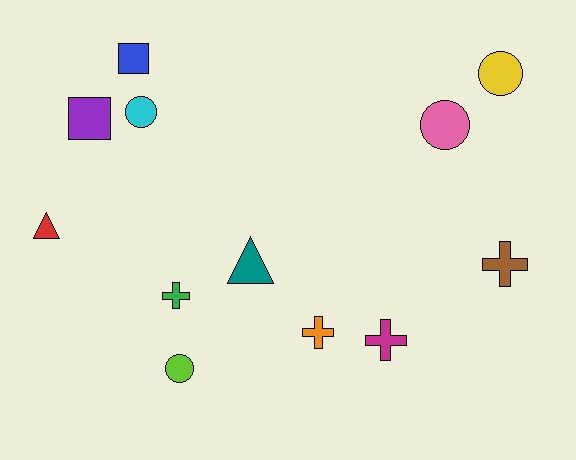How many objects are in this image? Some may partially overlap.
There are 12 objects.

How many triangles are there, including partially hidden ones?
There are 2 triangles.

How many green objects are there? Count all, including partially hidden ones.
There is 1 green object.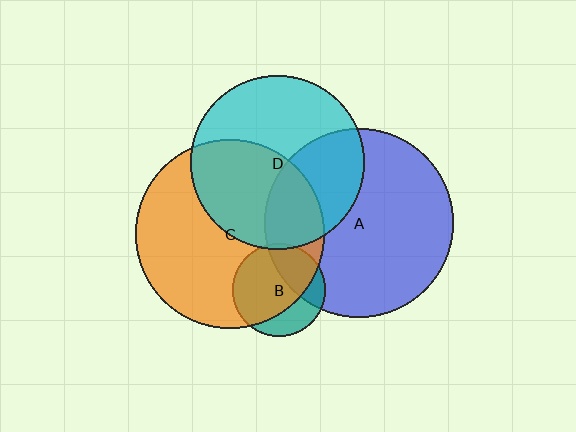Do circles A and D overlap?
Yes.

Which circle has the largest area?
Circle C (orange).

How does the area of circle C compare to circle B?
Approximately 4.1 times.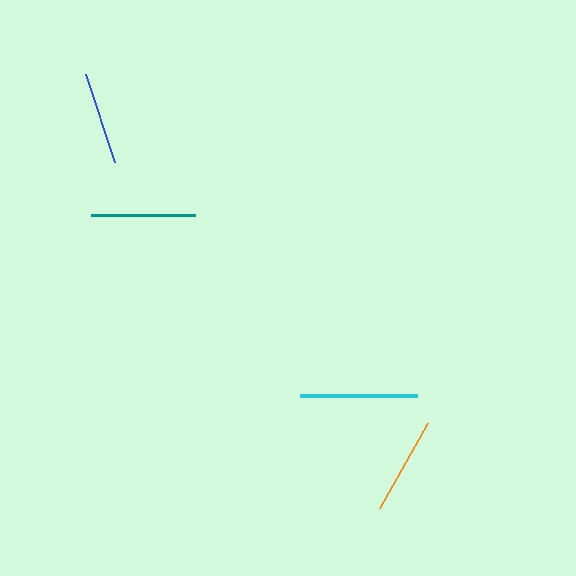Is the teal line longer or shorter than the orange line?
The teal line is longer than the orange line.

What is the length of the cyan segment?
The cyan segment is approximately 117 pixels long.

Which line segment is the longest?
The cyan line is the longest at approximately 117 pixels.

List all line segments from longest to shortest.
From longest to shortest: cyan, teal, orange, blue.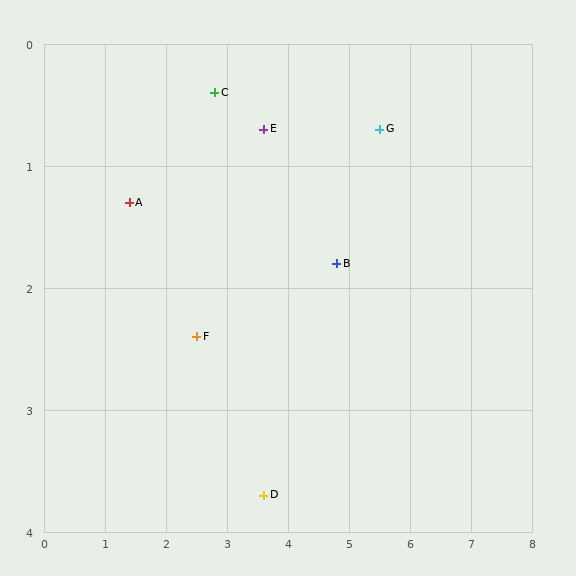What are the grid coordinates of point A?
Point A is at approximately (1.4, 1.3).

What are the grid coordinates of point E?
Point E is at approximately (3.6, 0.7).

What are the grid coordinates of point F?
Point F is at approximately (2.5, 2.4).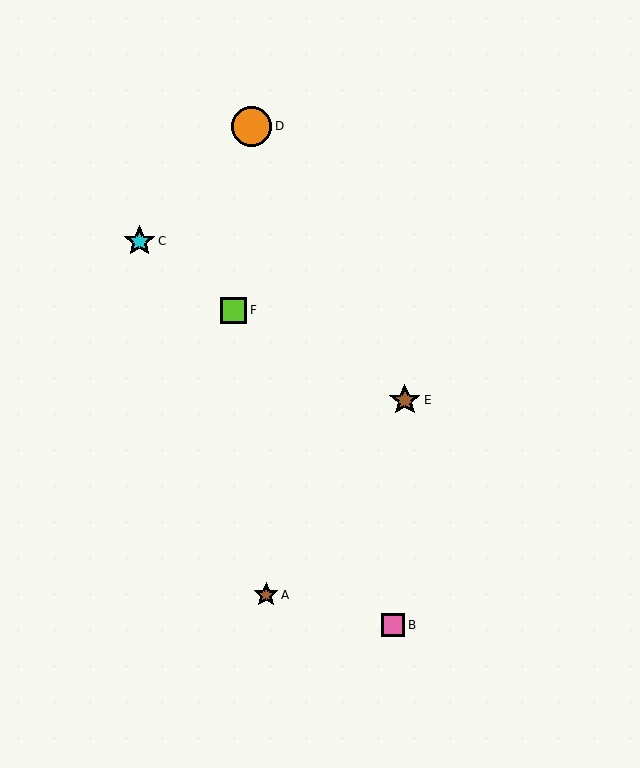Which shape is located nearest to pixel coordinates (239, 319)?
The lime square (labeled F) at (233, 310) is nearest to that location.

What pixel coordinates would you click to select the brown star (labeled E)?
Click at (405, 400) to select the brown star E.